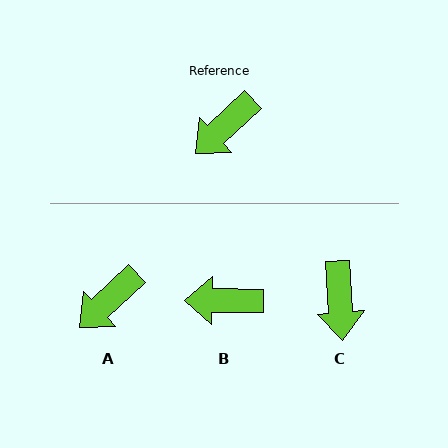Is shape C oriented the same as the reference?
No, it is off by about 51 degrees.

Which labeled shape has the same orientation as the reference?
A.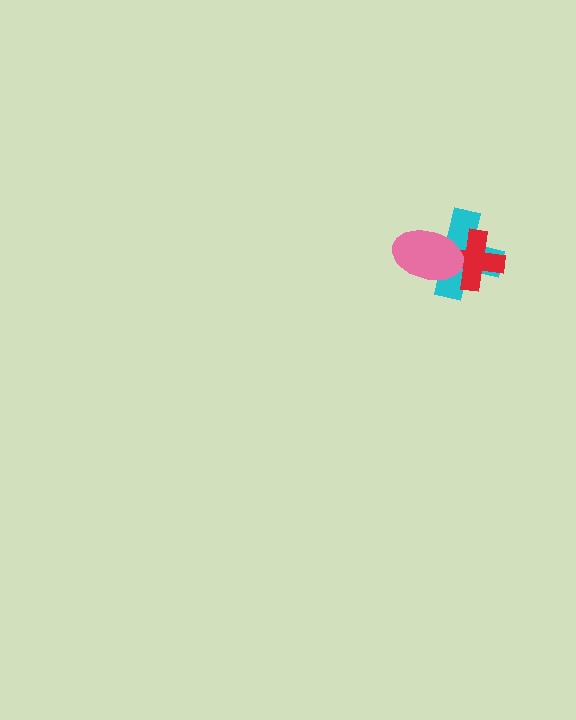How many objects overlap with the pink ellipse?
2 objects overlap with the pink ellipse.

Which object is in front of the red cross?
The pink ellipse is in front of the red cross.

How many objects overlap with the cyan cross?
2 objects overlap with the cyan cross.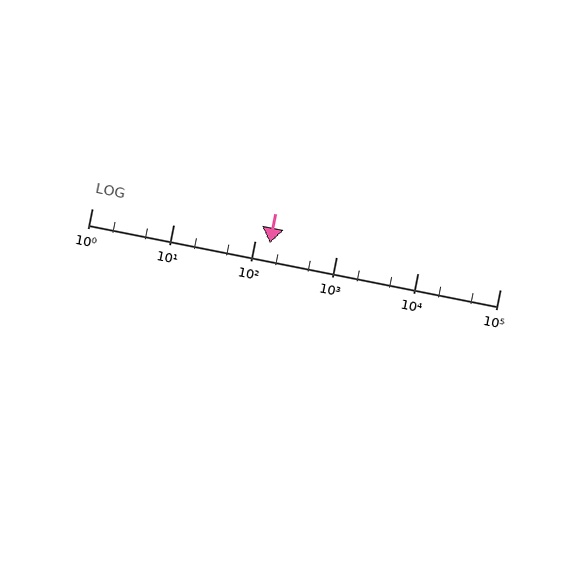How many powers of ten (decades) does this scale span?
The scale spans 5 decades, from 1 to 100000.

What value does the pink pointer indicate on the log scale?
The pointer indicates approximately 150.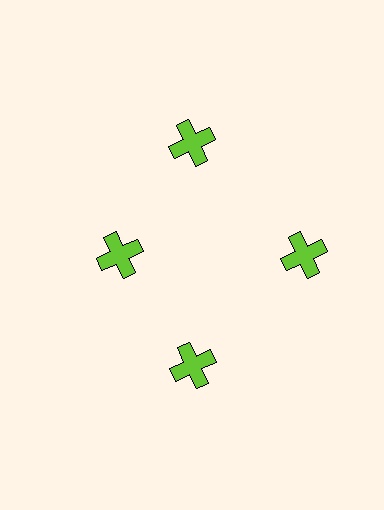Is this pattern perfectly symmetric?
No. The 4 lime crosses are arranged in a ring, but one element near the 9 o'clock position is pulled inward toward the center, breaking the 4-fold rotational symmetry.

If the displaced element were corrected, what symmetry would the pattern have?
It would have 4-fold rotational symmetry — the pattern would map onto itself every 90 degrees.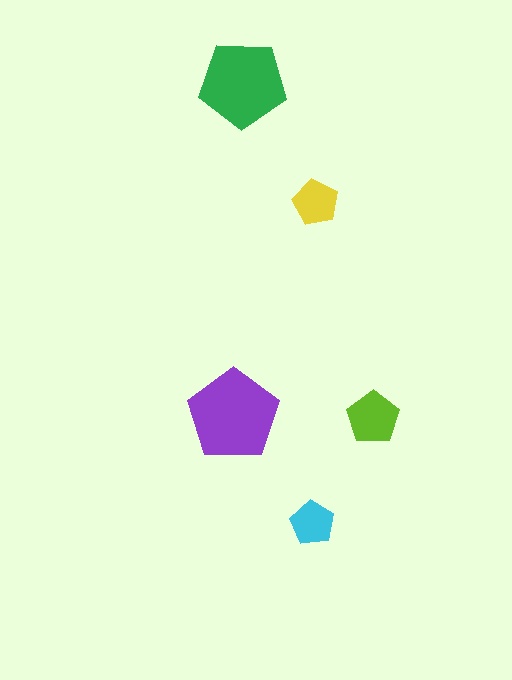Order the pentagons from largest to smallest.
the purple one, the green one, the lime one, the yellow one, the cyan one.